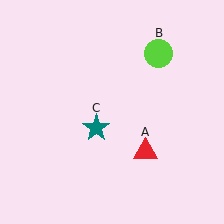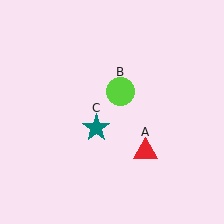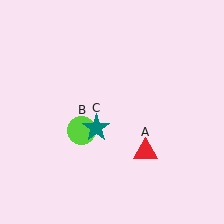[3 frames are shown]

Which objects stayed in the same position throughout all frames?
Red triangle (object A) and teal star (object C) remained stationary.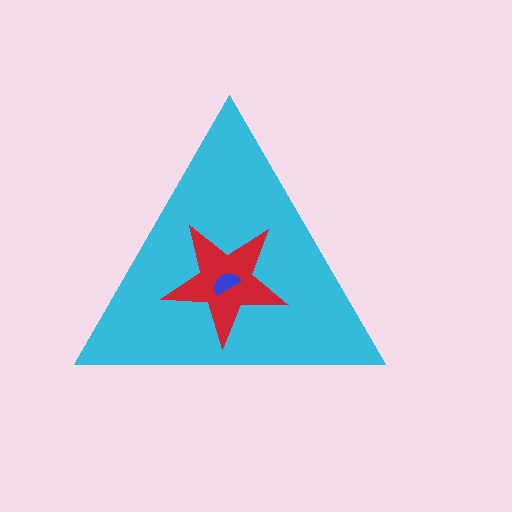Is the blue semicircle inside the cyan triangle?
Yes.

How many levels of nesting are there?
3.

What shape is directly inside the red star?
The blue semicircle.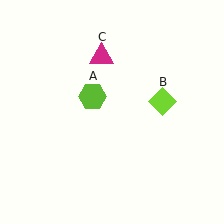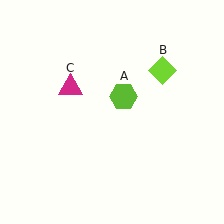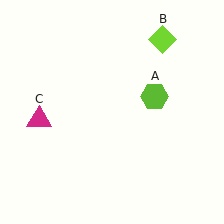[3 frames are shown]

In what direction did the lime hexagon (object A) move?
The lime hexagon (object A) moved right.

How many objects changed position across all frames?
3 objects changed position: lime hexagon (object A), lime diamond (object B), magenta triangle (object C).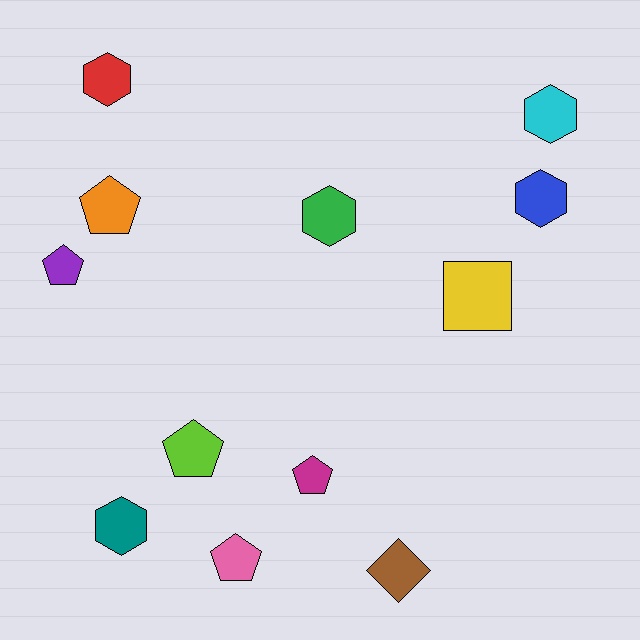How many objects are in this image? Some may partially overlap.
There are 12 objects.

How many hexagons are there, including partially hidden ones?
There are 5 hexagons.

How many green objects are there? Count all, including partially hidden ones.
There is 1 green object.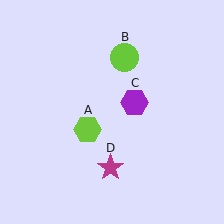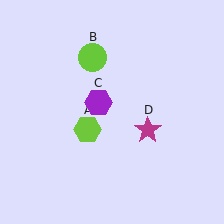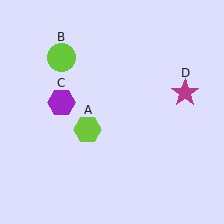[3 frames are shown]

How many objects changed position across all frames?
3 objects changed position: lime circle (object B), purple hexagon (object C), magenta star (object D).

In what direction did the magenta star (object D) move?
The magenta star (object D) moved up and to the right.